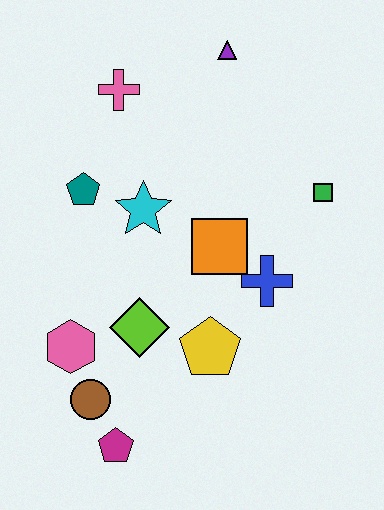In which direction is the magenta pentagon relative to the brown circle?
The magenta pentagon is below the brown circle.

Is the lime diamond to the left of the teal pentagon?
No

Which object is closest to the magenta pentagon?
The brown circle is closest to the magenta pentagon.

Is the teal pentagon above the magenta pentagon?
Yes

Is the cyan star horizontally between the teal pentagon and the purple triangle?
Yes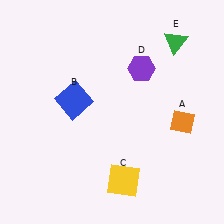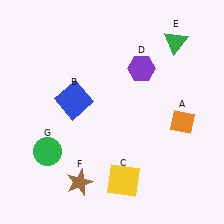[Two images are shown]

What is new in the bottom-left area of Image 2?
A brown star (F) was added in the bottom-left area of Image 2.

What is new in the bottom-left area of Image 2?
A green circle (G) was added in the bottom-left area of Image 2.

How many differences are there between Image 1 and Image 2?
There are 2 differences between the two images.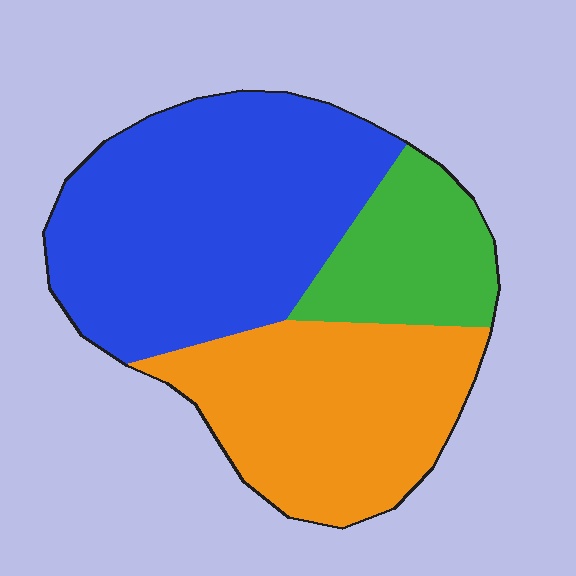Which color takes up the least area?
Green, at roughly 15%.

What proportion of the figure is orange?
Orange takes up between a quarter and a half of the figure.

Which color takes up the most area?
Blue, at roughly 50%.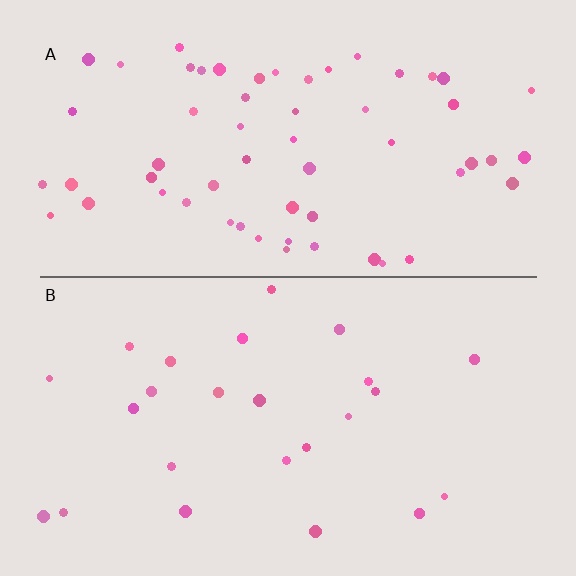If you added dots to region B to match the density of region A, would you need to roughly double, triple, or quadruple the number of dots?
Approximately double.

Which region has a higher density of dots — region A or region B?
A (the top).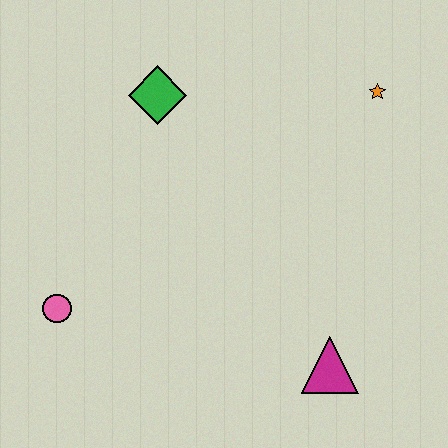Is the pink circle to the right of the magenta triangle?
No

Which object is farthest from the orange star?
The pink circle is farthest from the orange star.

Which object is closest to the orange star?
The green diamond is closest to the orange star.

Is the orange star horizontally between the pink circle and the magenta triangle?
No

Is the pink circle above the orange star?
No